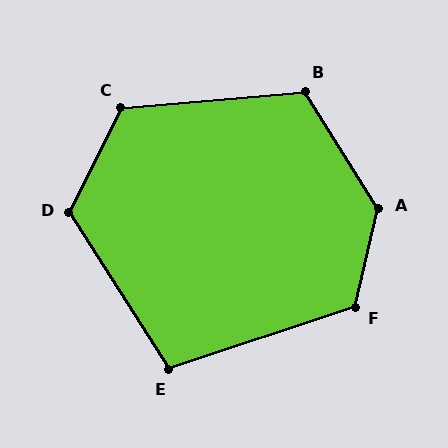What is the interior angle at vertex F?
Approximately 122 degrees (obtuse).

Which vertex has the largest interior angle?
A, at approximately 135 degrees.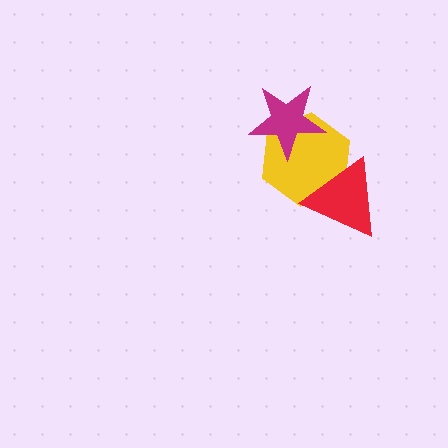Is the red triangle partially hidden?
No, no other shape covers it.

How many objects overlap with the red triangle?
1 object overlaps with the red triangle.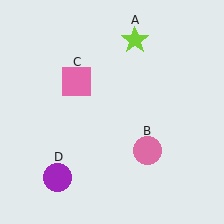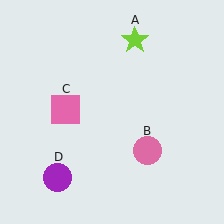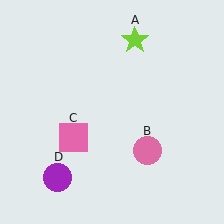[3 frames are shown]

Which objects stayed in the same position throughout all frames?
Lime star (object A) and pink circle (object B) and purple circle (object D) remained stationary.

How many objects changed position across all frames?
1 object changed position: pink square (object C).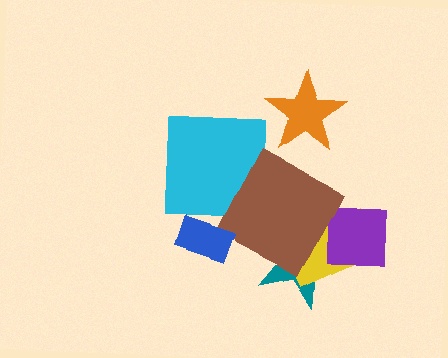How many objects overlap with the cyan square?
1 object overlaps with the cyan square.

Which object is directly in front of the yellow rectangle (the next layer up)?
The purple square is directly in front of the yellow rectangle.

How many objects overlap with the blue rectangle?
0 objects overlap with the blue rectangle.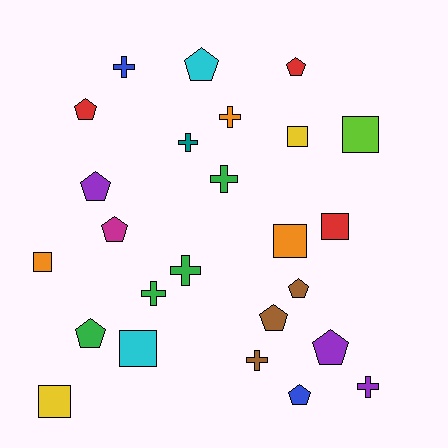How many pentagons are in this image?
There are 10 pentagons.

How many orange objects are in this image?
There are 3 orange objects.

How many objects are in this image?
There are 25 objects.